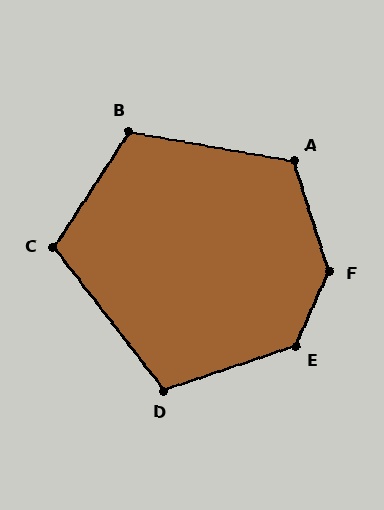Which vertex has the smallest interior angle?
D, at approximately 109 degrees.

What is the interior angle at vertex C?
Approximately 109 degrees (obtuse).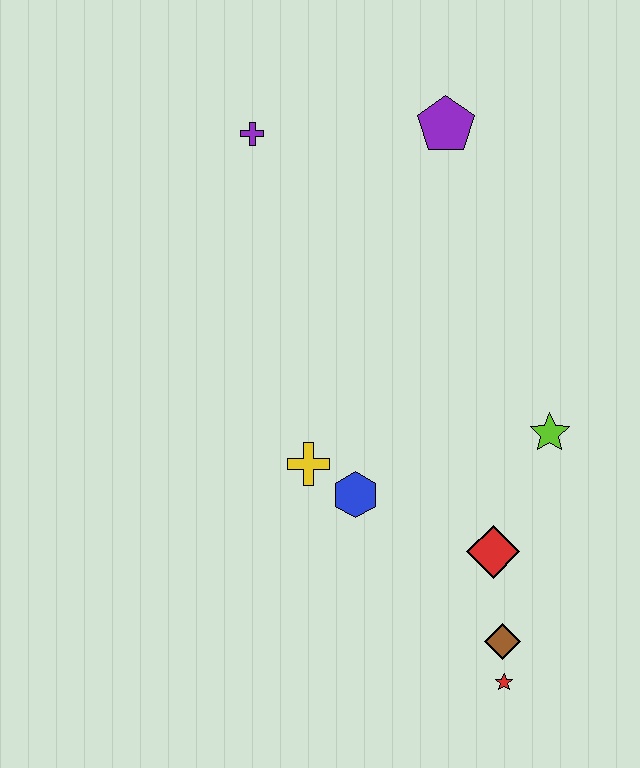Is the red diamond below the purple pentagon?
Yes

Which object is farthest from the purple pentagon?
The red star is farthest from the purple pentagon.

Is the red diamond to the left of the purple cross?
No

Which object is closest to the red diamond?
The brown diamond is closest to the red diamond.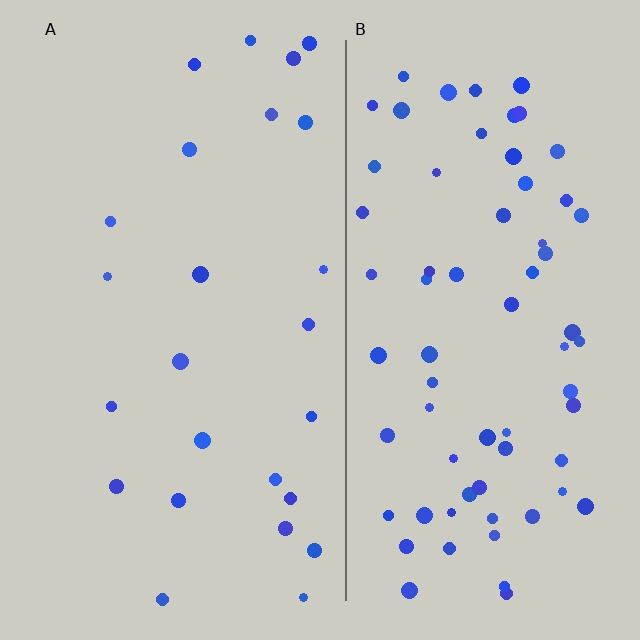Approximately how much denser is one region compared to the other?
Approximately 2.8× — region B over region A.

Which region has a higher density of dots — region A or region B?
B (the right).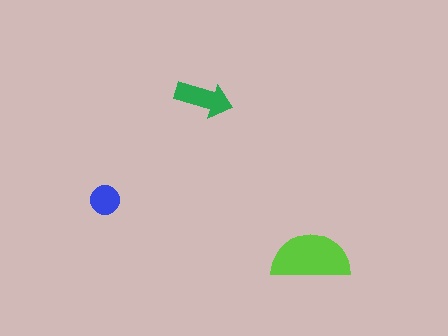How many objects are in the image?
There are 3 objects in the image.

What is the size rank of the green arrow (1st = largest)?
2nd.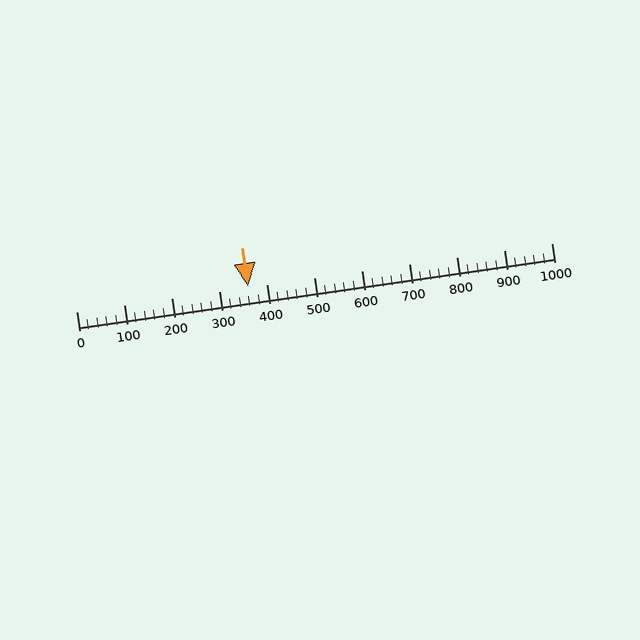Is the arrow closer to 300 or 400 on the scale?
The arrow is closer to 400.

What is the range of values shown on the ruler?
The ruler shows values from 0 to 1000.